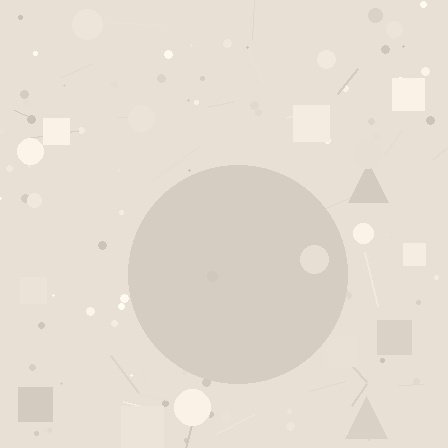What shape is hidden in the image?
A circle is hidden in the image.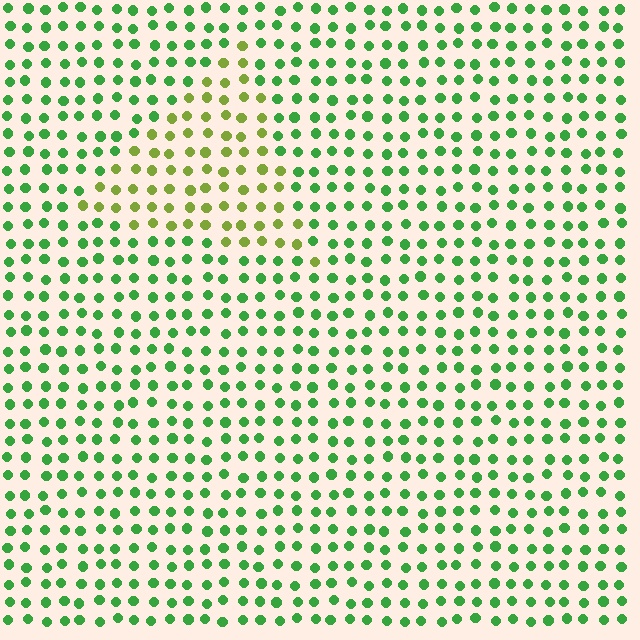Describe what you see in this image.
The image is filled with small green elements in a uniform arrangement. A triangle-shaped region is visible where the elements are tinted to a slightly different hue, forming a subtle color boundary.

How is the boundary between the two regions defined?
The boundary is defined purely by a slight shift in hue (about 41 degrees). Spacing, size, and orientation are identical on both sides.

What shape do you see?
I see a triangle.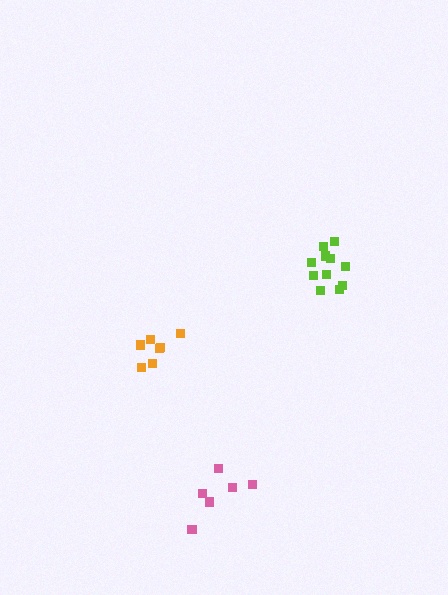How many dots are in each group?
Group 1: 6 dots, Group 2: 7 dots, Group 3: 11 dots (24 total).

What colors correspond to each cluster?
The clusters are colored: pink, orange, lime.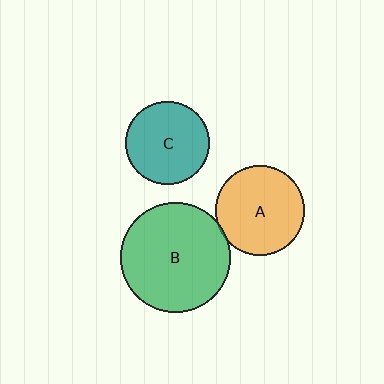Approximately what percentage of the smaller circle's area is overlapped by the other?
Approximately 5%.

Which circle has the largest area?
Circle B (green).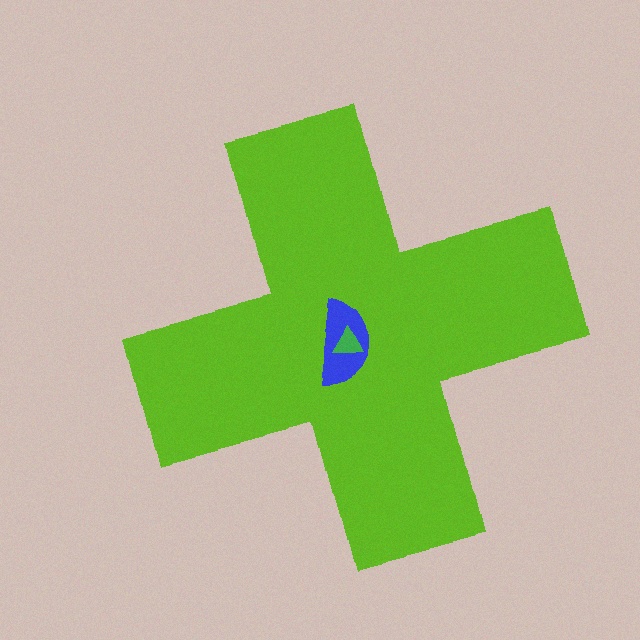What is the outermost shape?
The lime cross.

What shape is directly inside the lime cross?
The blue semicircle.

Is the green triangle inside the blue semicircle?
Yes.